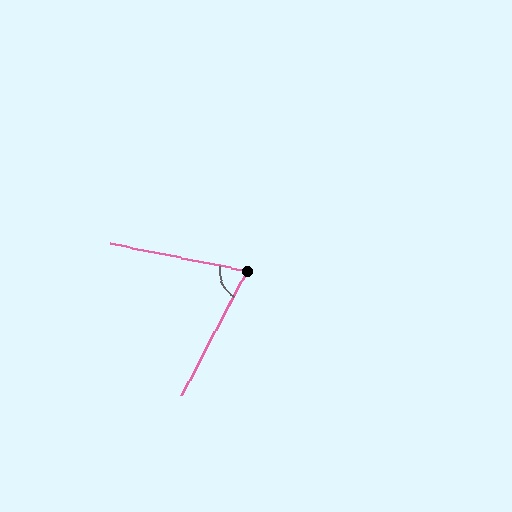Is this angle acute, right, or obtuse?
It is acute.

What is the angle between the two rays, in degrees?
Approximately 73 degrees.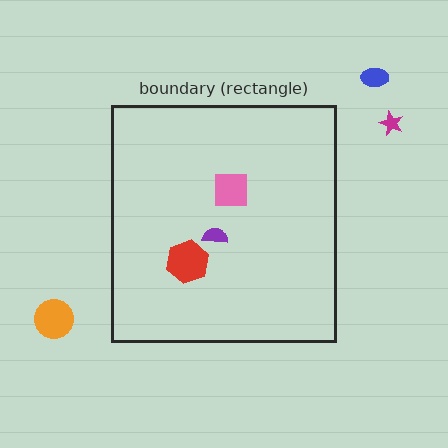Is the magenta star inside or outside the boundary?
Outside.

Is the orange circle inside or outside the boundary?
Outside.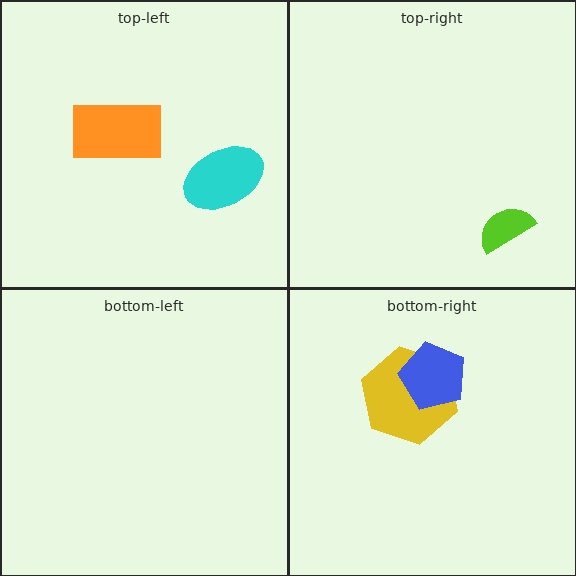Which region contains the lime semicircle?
The top-right region.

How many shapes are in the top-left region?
2.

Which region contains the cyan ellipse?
The top-left region.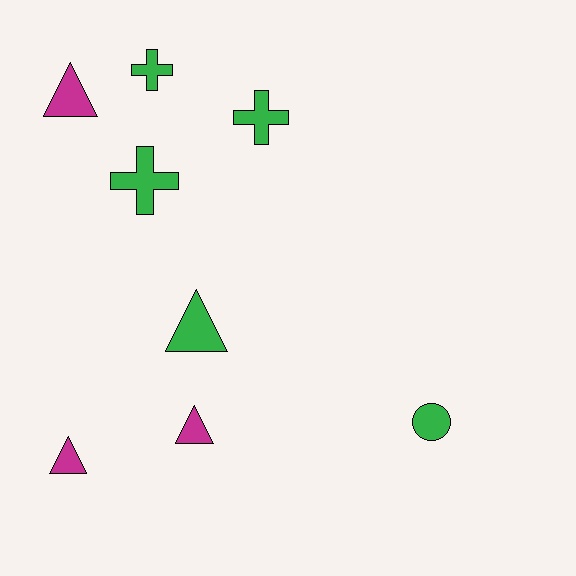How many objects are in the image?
There are 8 objects.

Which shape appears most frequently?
Triangle, with 4 objects.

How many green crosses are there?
There are 3 green crosses.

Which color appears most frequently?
Green, with 5 objects.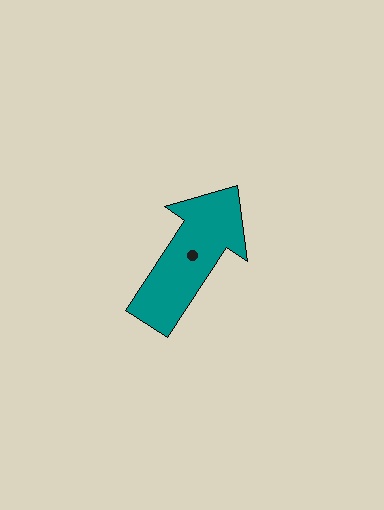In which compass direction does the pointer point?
Northeast.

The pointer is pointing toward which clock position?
Roughly 1 o'clock.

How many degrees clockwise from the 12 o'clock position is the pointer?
Approximately 33 degrees.